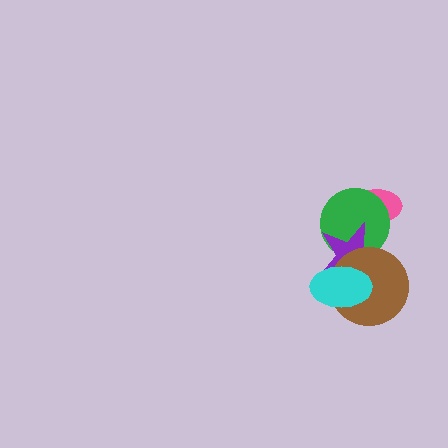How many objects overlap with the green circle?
3 objects overlap with the green circle.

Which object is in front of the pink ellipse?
The green circle is in front of the pink ellipse.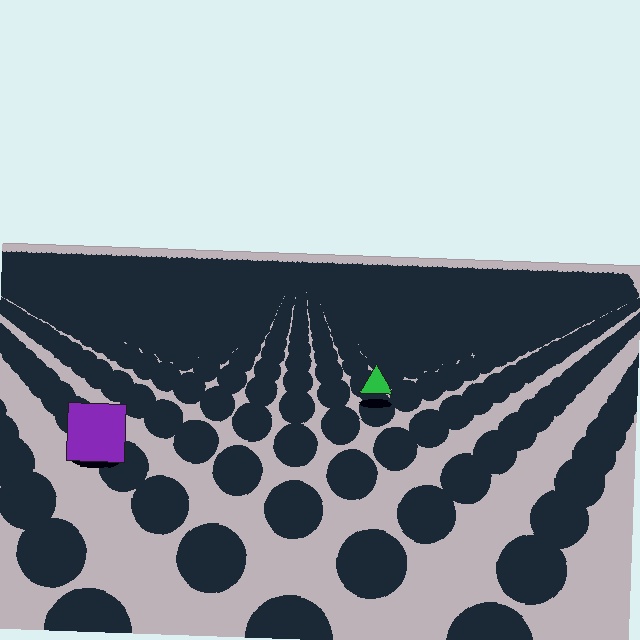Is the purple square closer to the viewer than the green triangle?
Yes. The purple square is closer — you can tell from the texture gradient: the ground texture is coarser near it.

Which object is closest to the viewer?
The purple square is closest. The texture marks near it are larger and more spread out.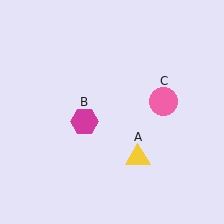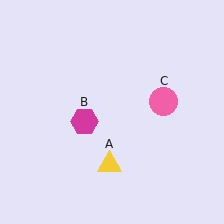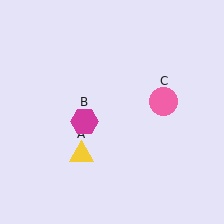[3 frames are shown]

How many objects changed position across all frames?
1 object changed position: yellow triangle (object A).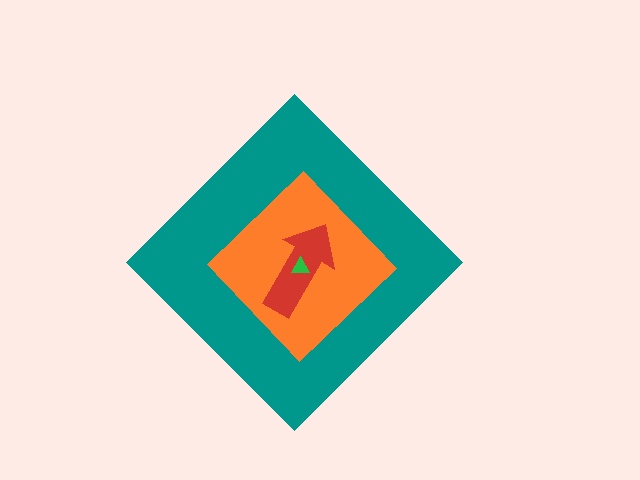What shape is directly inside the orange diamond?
The red arrow.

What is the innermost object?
The green triangle.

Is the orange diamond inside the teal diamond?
Yes.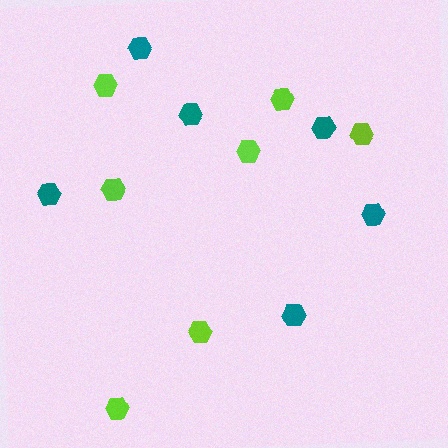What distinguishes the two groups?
There are 2 groups: one group of lime hexagons (7) and one group of teal hexagons (6).